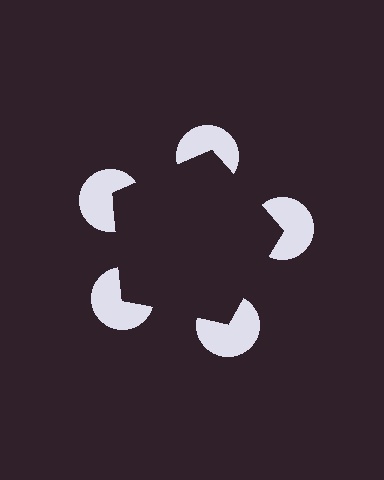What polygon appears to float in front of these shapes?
An illusory pentagon — its edges are inferred from the aligned wedge cuts in the pac-man discs, not physically drawn.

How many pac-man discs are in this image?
There are 5 — one at each vertex of the illusory pentagon.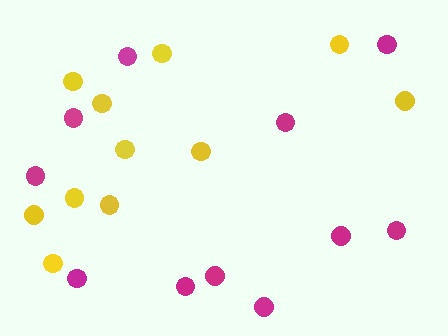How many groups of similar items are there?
There are 2 groups: one group of yellow circles (11) and one group of magenta circles (11).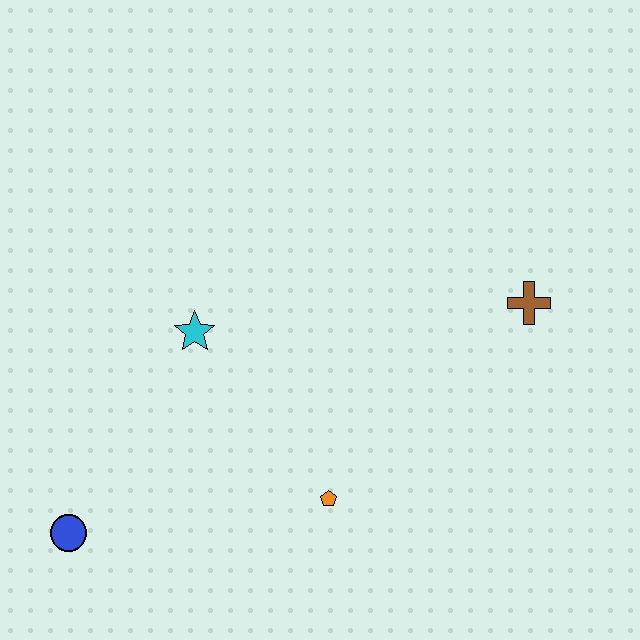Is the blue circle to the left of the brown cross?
Yes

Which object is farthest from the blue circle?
The brown cross is farthest from the blue circle.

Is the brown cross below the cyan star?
No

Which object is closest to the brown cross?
The orange pentagon is closest to the brown cross.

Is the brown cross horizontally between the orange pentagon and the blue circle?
No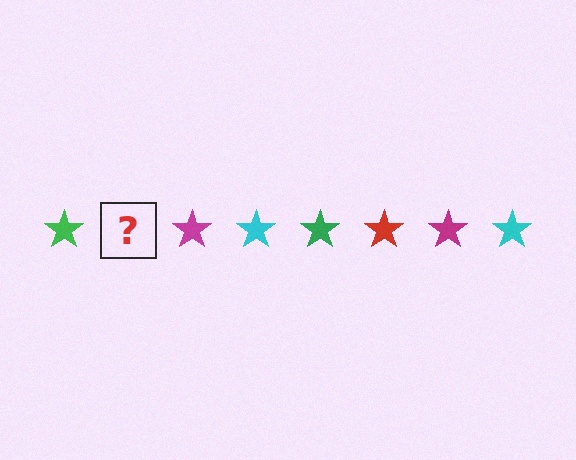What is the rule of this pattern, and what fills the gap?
The rule is that the pattern cycles through green, red, magenta, cyan stars. The gap should be filled with a red star.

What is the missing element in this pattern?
The missing element is a red star.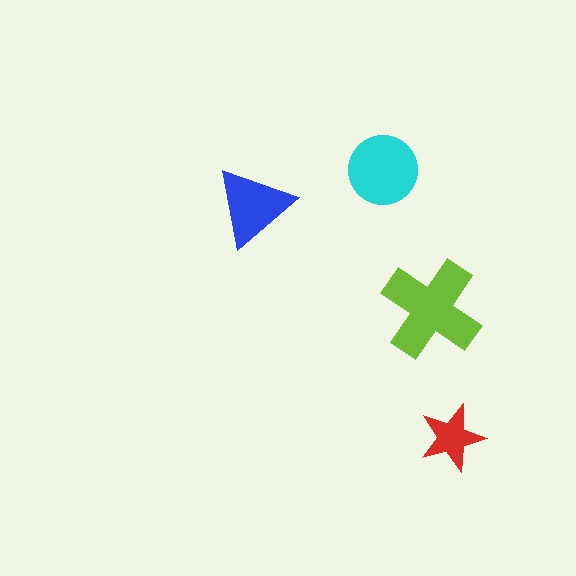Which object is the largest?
The lime cross.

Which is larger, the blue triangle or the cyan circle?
The cyan circle.